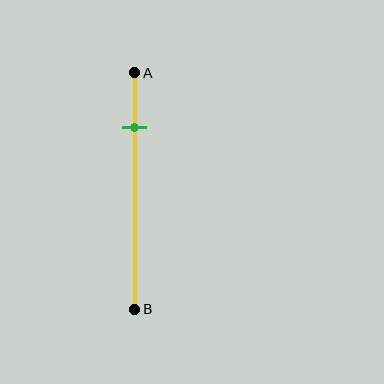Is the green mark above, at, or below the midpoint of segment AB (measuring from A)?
The green mark is above the midpoint of segment AB.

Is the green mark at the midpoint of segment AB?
No, the mark is at about 25% from A, not at the 50% midpoint.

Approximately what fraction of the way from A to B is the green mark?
The green mark is approximately 25% of the way from A to B.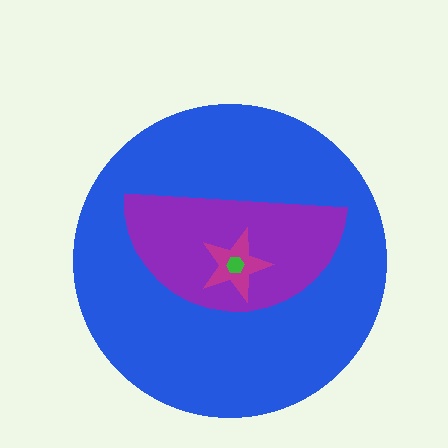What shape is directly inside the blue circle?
The purple semicircle.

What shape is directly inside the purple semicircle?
The magenta star.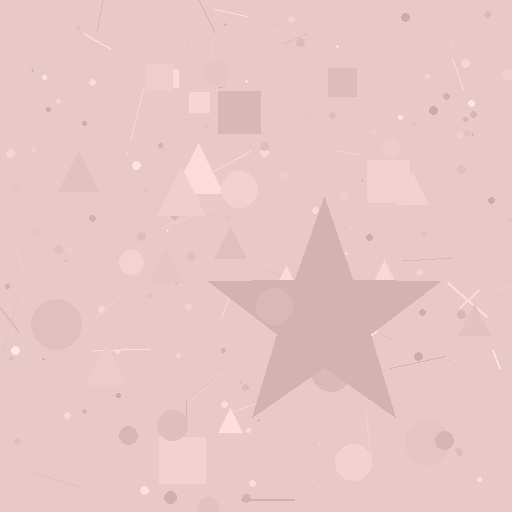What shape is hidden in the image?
A star is hidden in the image.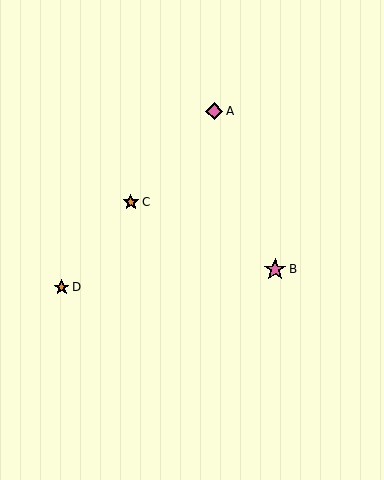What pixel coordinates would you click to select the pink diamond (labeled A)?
Click at (214, 111) to select the pink diamond A.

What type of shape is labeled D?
Shape D is an orange star.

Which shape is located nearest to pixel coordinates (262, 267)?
The pink star (labeled B) at (275, 269) is nearest to that location.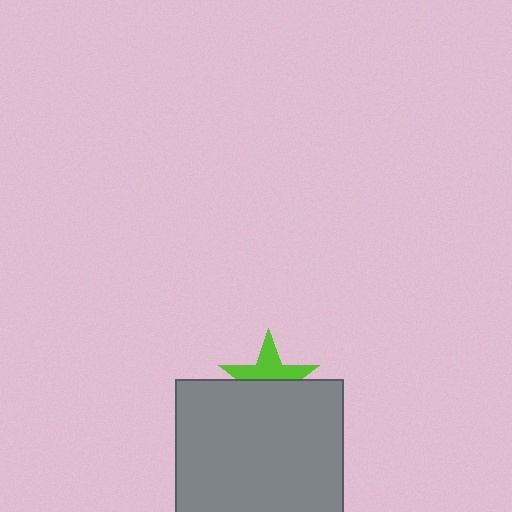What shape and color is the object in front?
The object in front is a gray square.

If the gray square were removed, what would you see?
You would see the complete lime star.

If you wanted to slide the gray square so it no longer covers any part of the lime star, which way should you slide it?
Slide it down — that is the most direct way to separate the two shapes.